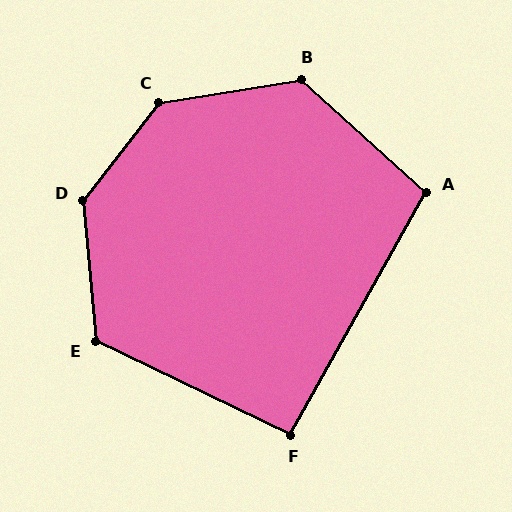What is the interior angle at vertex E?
Approximately 121 degrees (obtuse).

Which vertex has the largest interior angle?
D, at approximately 137 degrees.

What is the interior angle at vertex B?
Approximately 129 degrees (obtuse).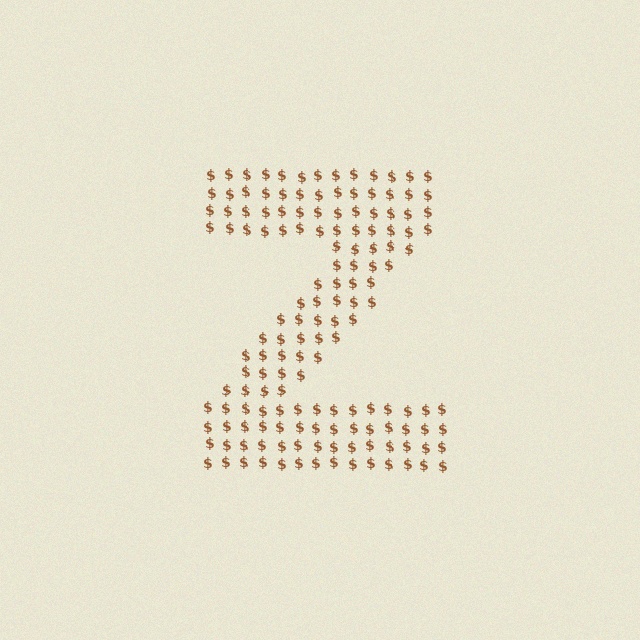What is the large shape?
The large shape is the letter Z.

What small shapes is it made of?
It is made of small dollar signs.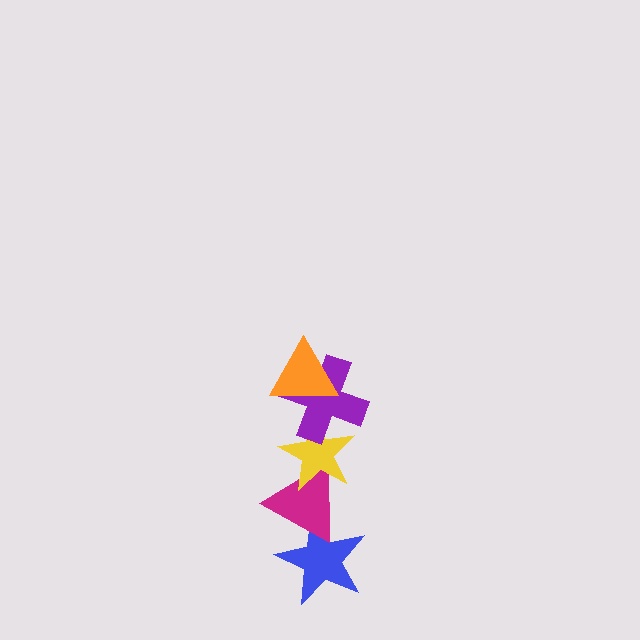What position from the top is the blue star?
The blue star is 5th from the top.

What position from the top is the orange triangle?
The orange triangle is 1st from the top.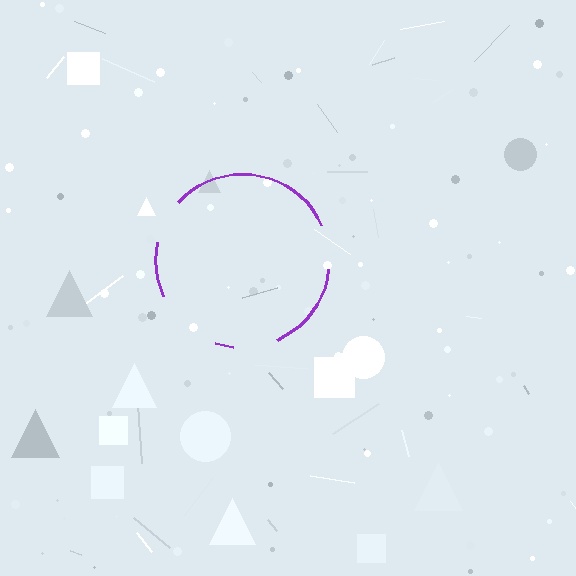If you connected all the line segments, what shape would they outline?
They would outline a circle.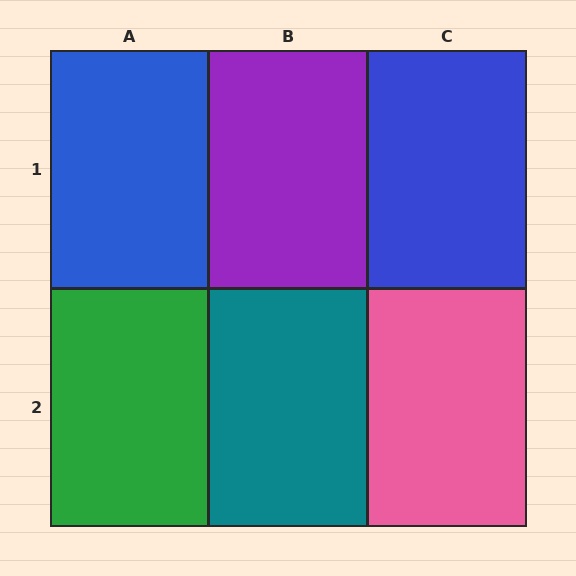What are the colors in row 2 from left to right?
Green, teal, pink.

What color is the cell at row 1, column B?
Purple.